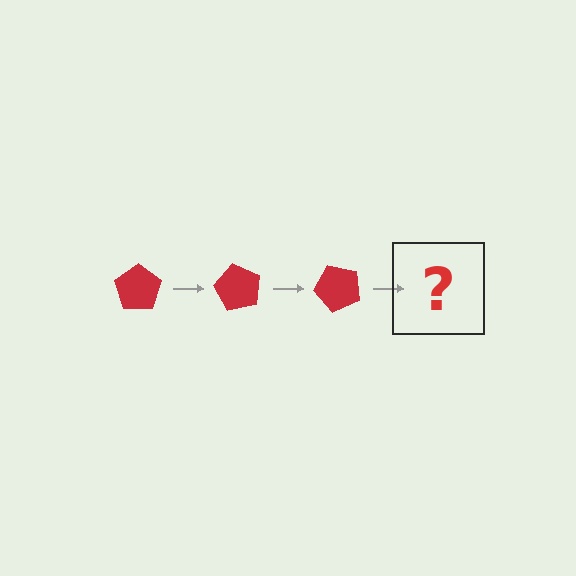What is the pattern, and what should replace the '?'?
The pattern is that the pentagon rotates 60 degrees each step. The '?' should be a red pentagon rotated 180 degrees.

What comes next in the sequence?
The next element should be a red pentagon rotated 180 degrees.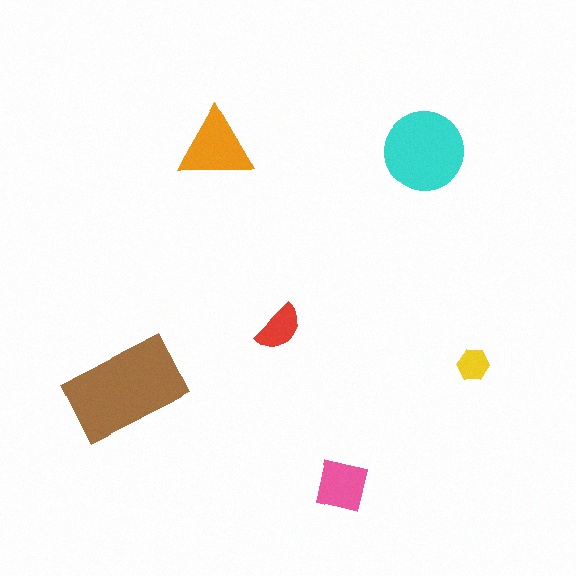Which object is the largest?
The brown rectangle.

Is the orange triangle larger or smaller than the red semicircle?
Larger.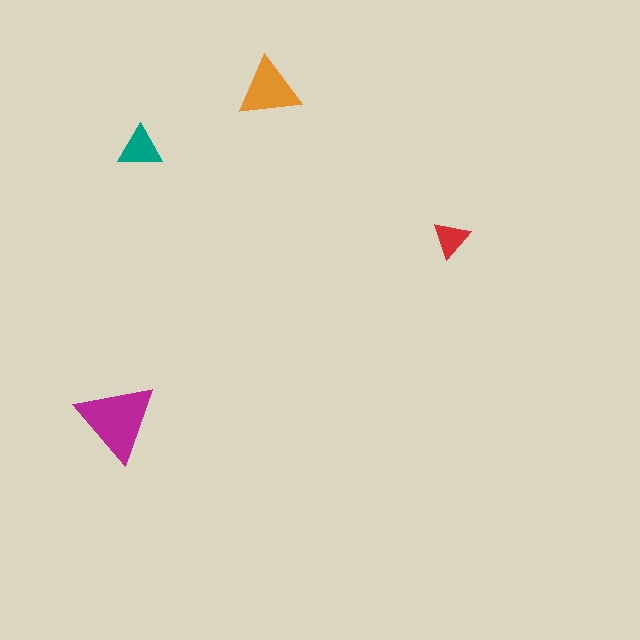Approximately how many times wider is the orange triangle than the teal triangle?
About 1.5 times wider.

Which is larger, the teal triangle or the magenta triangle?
The magenta one.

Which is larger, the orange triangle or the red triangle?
The orange one.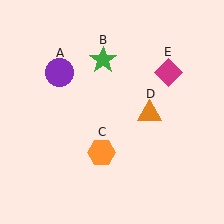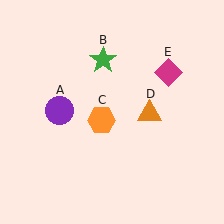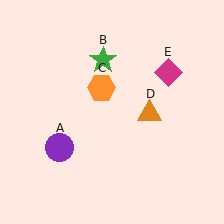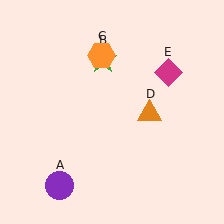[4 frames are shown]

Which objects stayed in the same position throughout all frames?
Green star (object B) and orange triangle (object D) and magenta diamond (object E) remained stationary.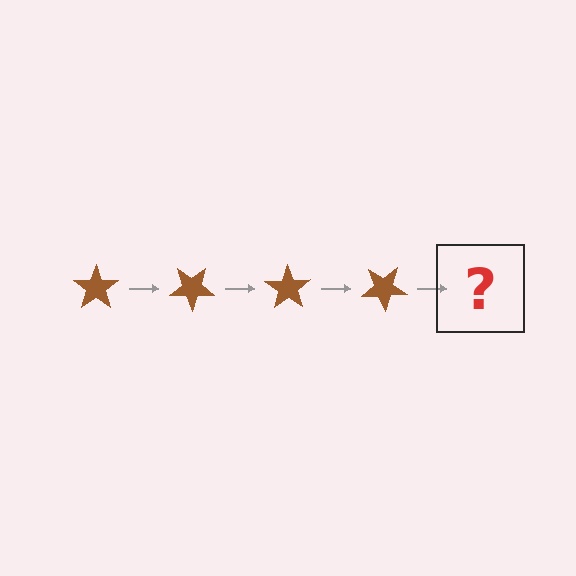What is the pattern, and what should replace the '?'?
The pattern is that the star rotates 35 degrees each step. The '?' should be a brown star rotated 140 degrees.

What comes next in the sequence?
The next element should be a brown star rotated 140 degrees.